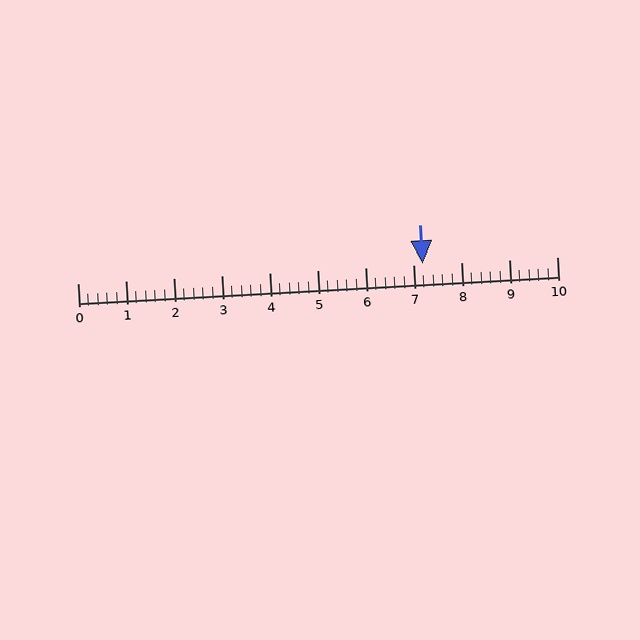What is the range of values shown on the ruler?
The ruler shows values from 0 to 10.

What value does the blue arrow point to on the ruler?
The blue arrow points to approximately 7.2.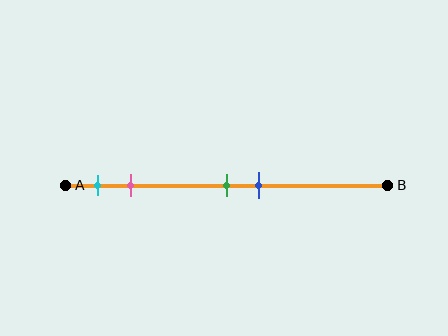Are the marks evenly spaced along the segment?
No, the marks are not evenly spaced.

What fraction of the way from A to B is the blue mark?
The blue mark is approximately 60% (0.6) of the way from A to B.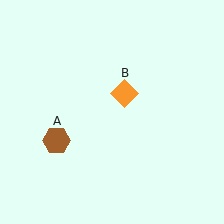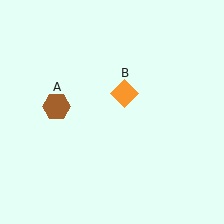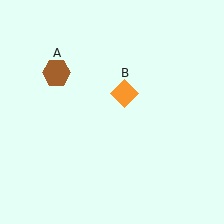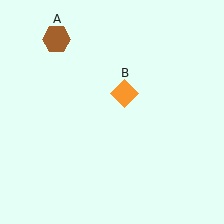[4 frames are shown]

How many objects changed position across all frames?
1 object changed position: brown hexagon (object A).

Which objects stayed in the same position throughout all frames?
Orange diamond (object B) remained stationary.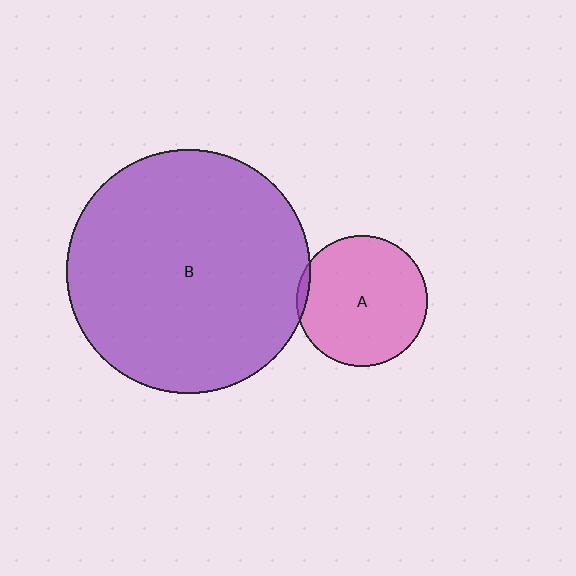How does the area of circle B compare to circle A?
Approximately 3.5 times.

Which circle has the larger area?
Circle B (purple).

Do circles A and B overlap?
Yes.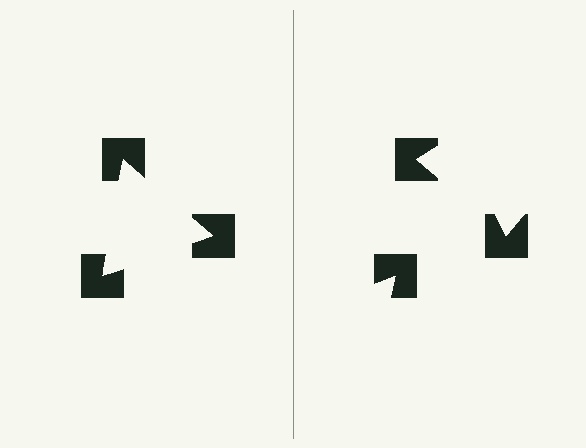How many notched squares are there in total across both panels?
6 — 3 on each side.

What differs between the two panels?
The notched squares are positioned identically on both sides; only the wedge orientations differ. On the left they align to a triangle; on the right they are misaligned.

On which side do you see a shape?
An illusory triangle appears on the left side. On the right side the wedge cuts are rotated, so no coherent shape forms.